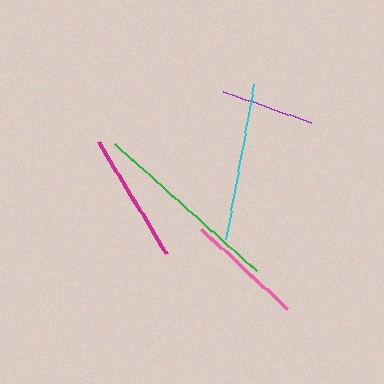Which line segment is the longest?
The green line is the longest at approximately 191 pixels.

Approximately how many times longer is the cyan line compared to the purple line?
The cyan line is approximately 1.7 times the length of the purple line.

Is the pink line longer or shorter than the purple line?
The pink line is longer than the purple line.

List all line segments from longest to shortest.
From longest to shortest: green, cyan, magenta, pink, purple.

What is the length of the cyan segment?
The cyan segment is approximately 158 pixels long.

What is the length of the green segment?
The green segment is approximately 191 pixels long.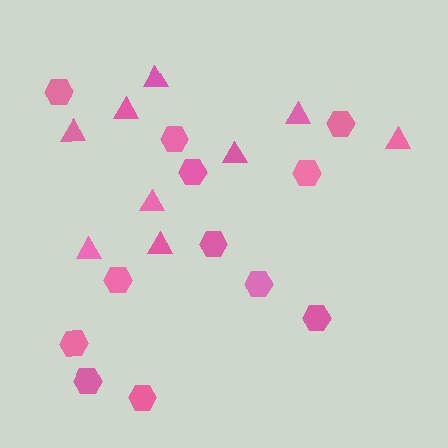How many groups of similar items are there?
There are 2 groups: one group of triangles (9) and one group of hexagons (12).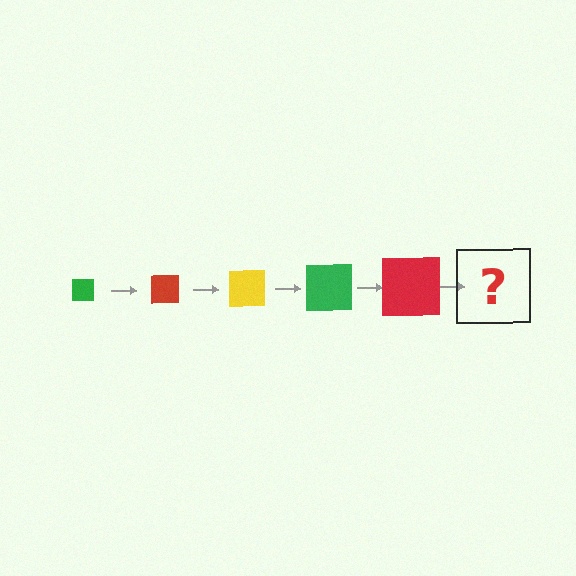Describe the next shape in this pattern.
It should be a yellow square, larger than the previous one.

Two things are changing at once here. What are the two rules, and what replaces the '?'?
The two rules are that the square grows larger each step and the color cycles through green, red, and yellow. The '?' should be a yellow square, larger than the previous one.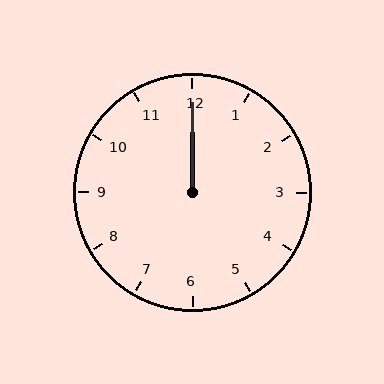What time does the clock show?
12:00.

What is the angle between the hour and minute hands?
Approximately 0 degrees.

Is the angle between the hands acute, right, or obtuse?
It is acute.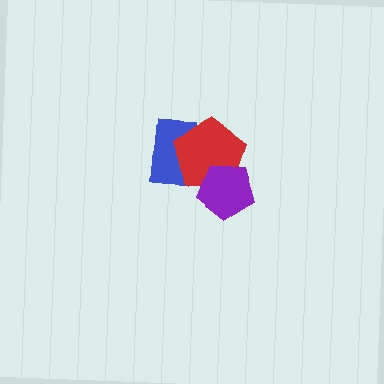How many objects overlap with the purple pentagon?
1 object overlaps with the purple pentagon.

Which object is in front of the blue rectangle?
The red pentagon is in front of the blue rectangle.